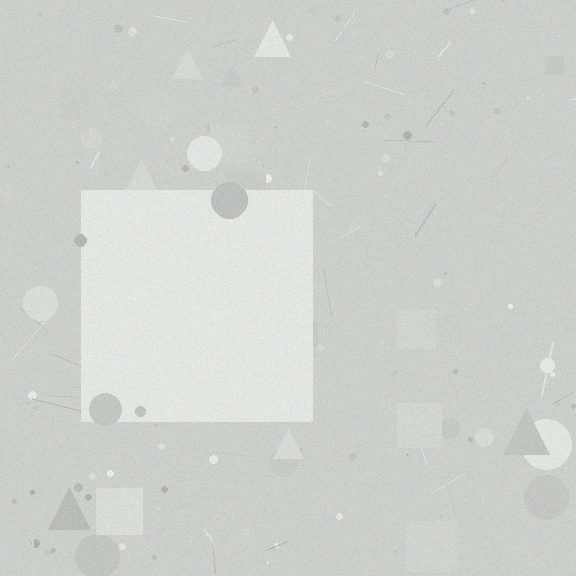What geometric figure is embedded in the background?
A square is embedded in the background.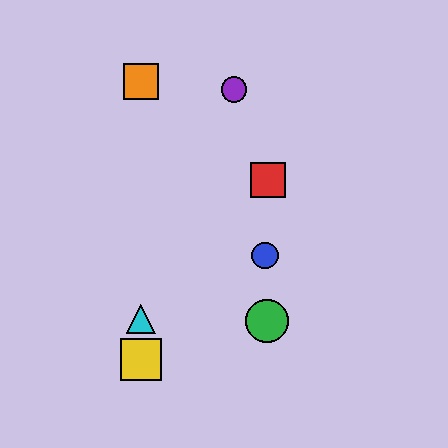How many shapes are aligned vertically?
3 shapes (the yellow square, the orange square, the cyan triangle) are aligned vertically.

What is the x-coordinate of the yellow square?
The yellow square is at x≈141.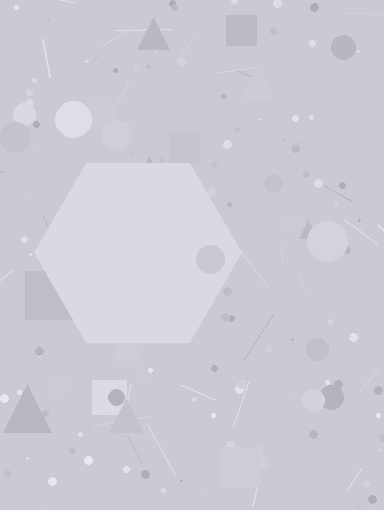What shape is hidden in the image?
A hexagon is hidden in the image.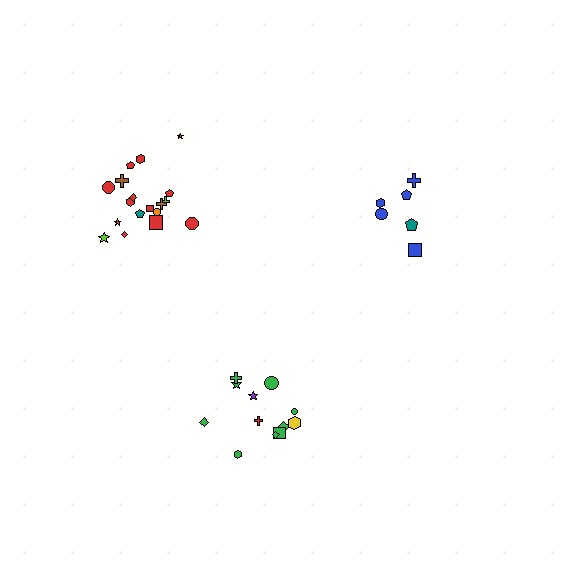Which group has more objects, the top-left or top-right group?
The top-left group.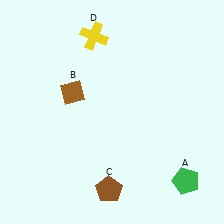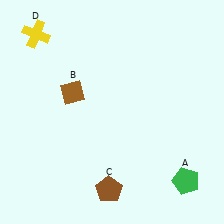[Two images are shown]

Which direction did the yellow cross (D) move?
The yellow cross (D) moved left.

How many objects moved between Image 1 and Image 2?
1 object moved between the two images.